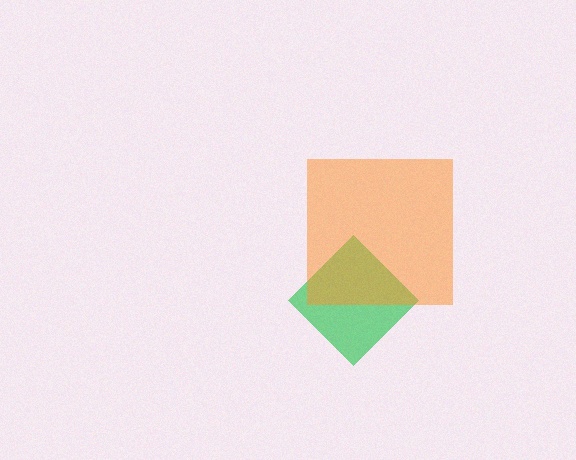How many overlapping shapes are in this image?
There are 2 overlapping shapes in the image.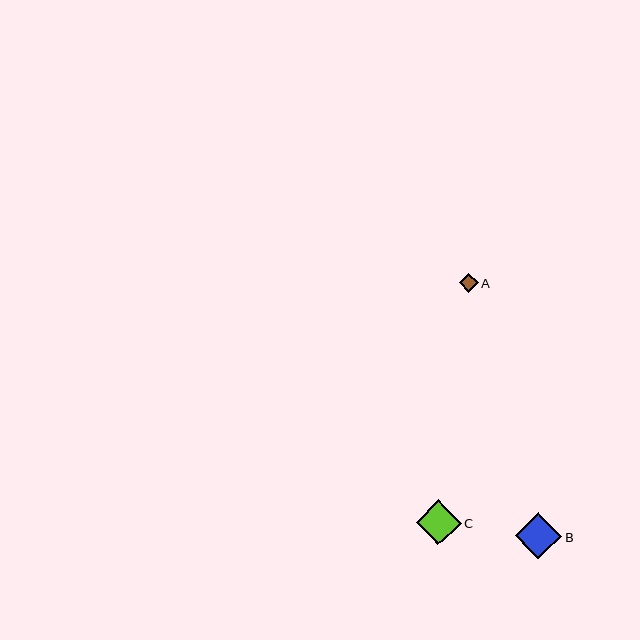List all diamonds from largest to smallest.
From largest to smallest: B, C, A.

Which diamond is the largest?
Diamond B is the largest with a size of approximately 46 pixels.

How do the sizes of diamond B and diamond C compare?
Diamond B and diamond C are approximately the same size.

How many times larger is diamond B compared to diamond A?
Diamond B is approximately 2.4 times the size of diamond A.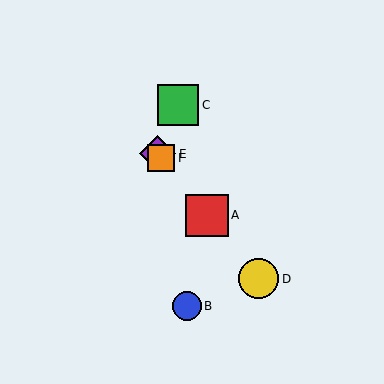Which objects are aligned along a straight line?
Objects A, D, E, F are aligned along a straight line.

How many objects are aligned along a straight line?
4 objects (A, D, E, F) are aligned along a straight line.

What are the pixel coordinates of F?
Object F is at (161, 158).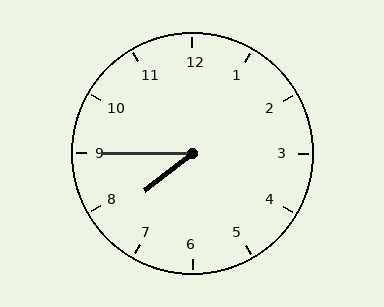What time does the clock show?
7:45.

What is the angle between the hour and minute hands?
Approximately 38 degrees.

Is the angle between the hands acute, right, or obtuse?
It is acute.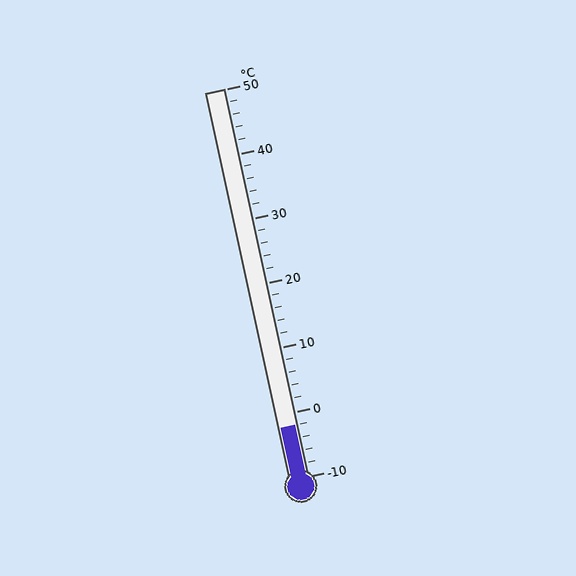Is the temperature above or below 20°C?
The temperature is below 20°C.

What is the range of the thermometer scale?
The thermometer scale ranges from -10°C to 50°C.